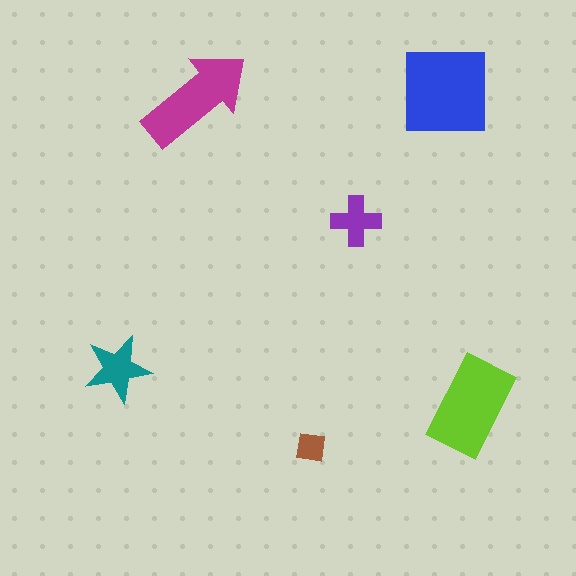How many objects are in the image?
There are 6 objects in the image.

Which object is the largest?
The blue square.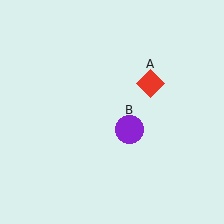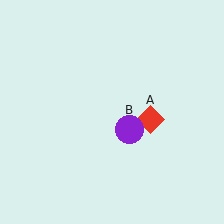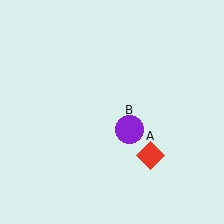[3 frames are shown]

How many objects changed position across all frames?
1 object changed position: red diamond (object A).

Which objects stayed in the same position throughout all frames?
Purple circle (object B) remained stationary.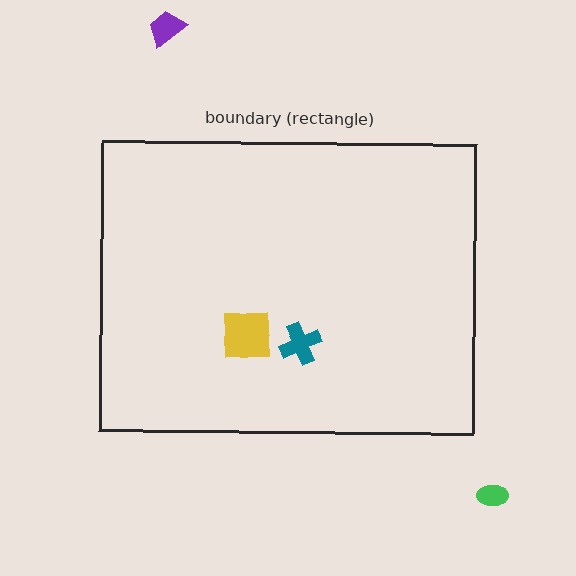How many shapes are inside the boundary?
2 inside, 2 outside.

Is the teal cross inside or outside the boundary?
Inside.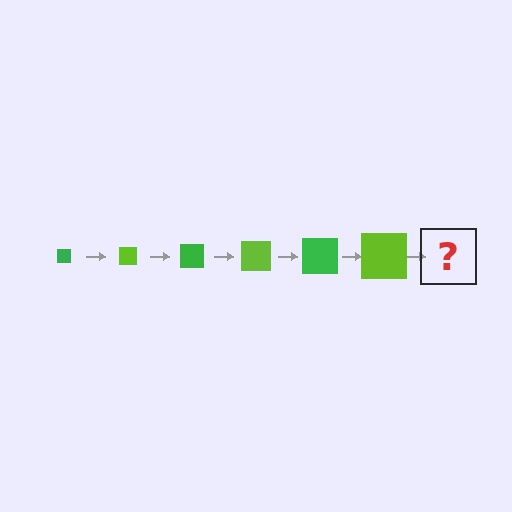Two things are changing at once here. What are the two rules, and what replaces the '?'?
The two rules are that the square grows larger each step and the color cycles through green and lime. The '?' should be a green square, larger than the previous one.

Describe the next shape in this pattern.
It should be a green square, larger than the previous one.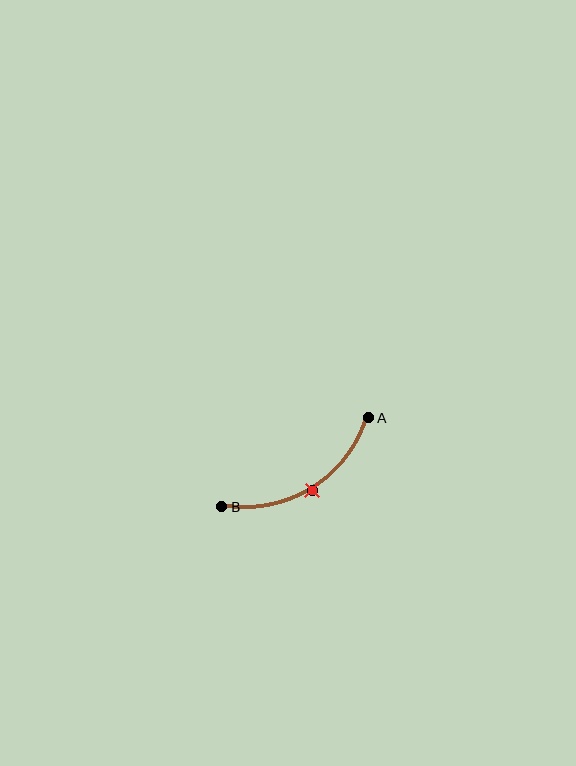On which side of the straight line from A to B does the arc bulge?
The arc bulges below the straight line connecting A and B.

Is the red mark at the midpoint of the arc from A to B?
Yes. The red mark lies on the arc at equal arc-length from both A and B — it is the arc midpoint.